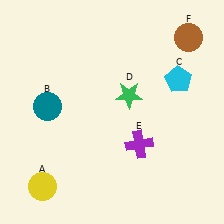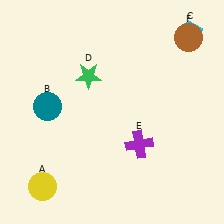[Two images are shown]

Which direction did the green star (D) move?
The green star (D) moved left.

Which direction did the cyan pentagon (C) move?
The cyan pentagon (C) moved up.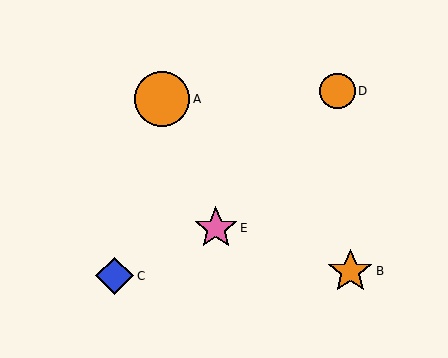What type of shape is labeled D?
Shape D is an orange circle.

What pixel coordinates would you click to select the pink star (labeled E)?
Click at (216, 228) to select the pink star E.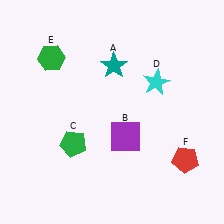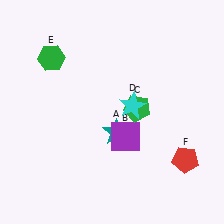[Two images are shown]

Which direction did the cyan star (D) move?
The cyan star (D) moved left.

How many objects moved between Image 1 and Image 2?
3 objects moved between the two images.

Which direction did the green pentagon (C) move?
The green pentagon (C) moved right.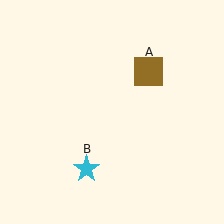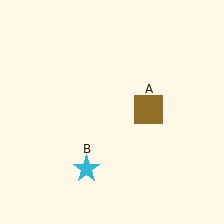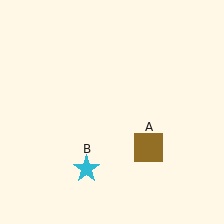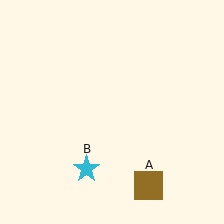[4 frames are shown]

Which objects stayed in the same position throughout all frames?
Cyan star (object B) remained stationary.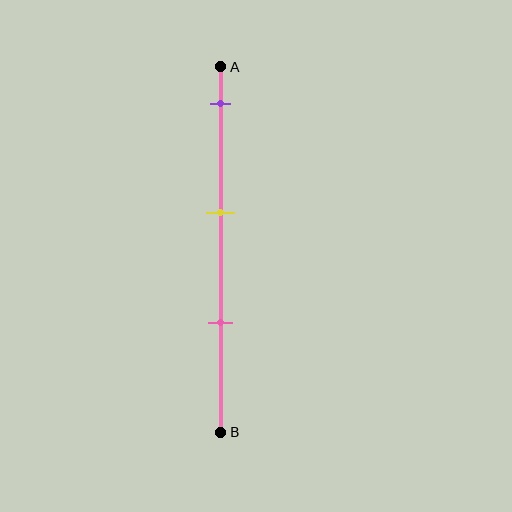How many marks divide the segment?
There are 3 marks dividing the segment.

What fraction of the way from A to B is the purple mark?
The purple mark is approximately 10% (0.1) of the way from A to B.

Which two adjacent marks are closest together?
The yellow and pink marks are the closest adjacent pair.